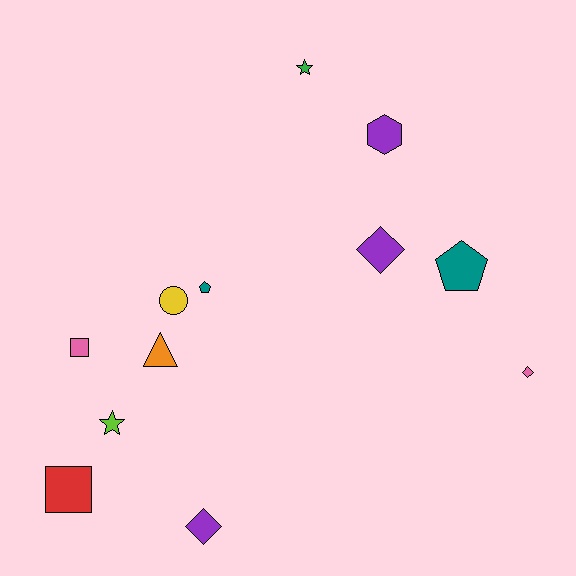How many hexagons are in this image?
There is 1 hexagon.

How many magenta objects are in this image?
There are no magenta objects.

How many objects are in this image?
There are 12 objects.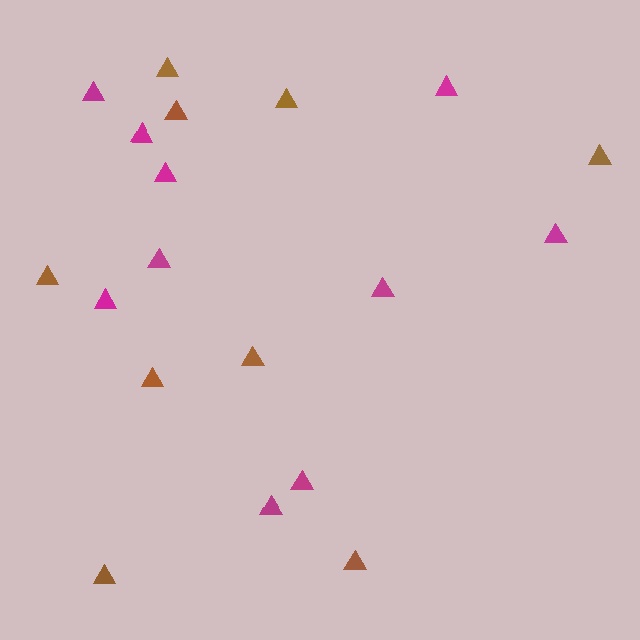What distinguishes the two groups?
There are 2 groups: one group of magenta triangles (10) and one group of brown triangles (9).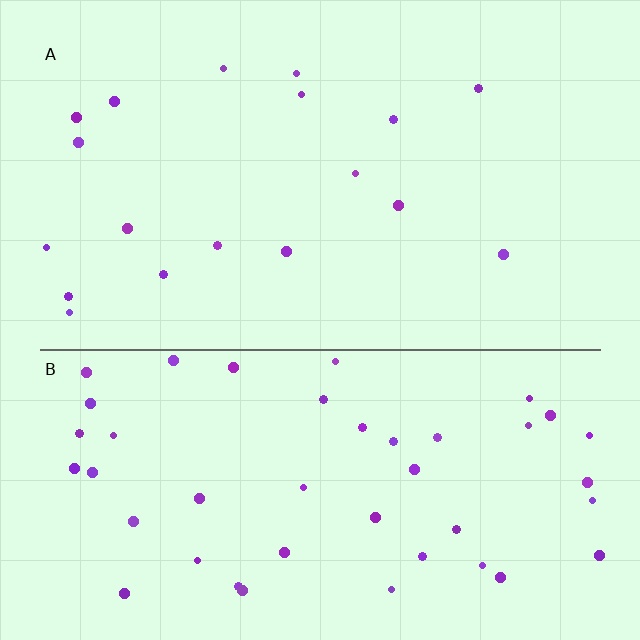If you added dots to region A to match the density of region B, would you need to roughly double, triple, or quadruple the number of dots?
Approximately double.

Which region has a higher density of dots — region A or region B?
B (the bottom).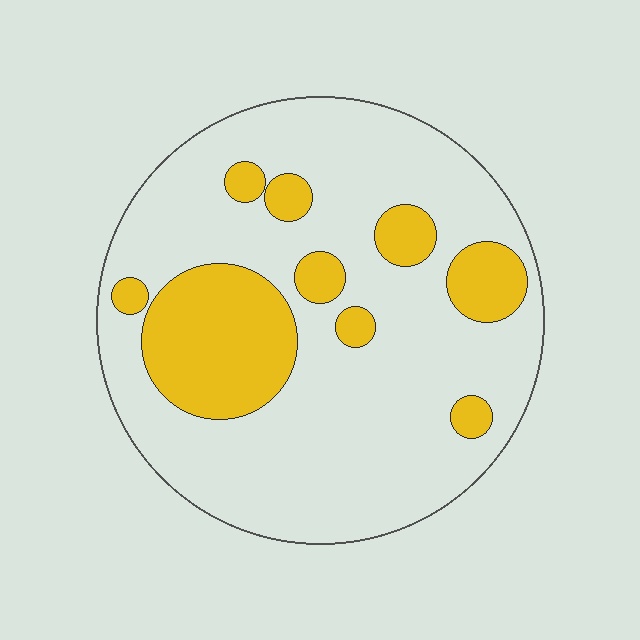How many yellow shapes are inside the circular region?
9.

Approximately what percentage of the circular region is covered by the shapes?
Approximately 25%.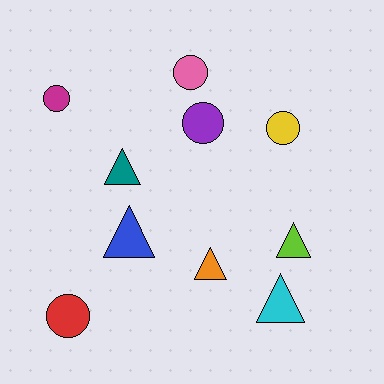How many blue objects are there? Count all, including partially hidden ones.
There is 1 blue object.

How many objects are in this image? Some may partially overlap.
There are 10 objects.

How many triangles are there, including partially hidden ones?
There are 5 triangles.